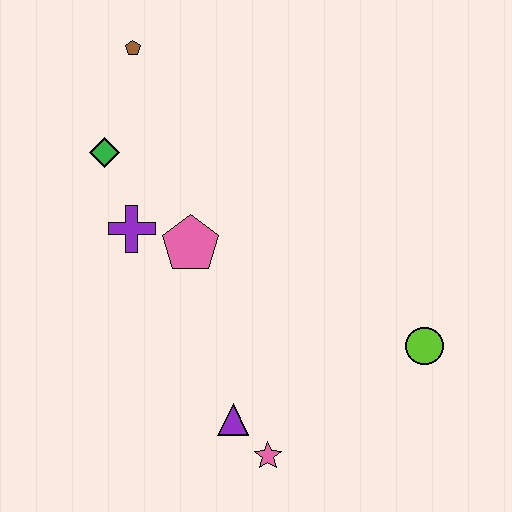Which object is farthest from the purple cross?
The lime circle is farthest from the purple cross.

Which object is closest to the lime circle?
The pink star is closest to the lime circle.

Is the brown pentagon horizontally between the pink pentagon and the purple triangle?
No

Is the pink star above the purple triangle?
No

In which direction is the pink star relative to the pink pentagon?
The pink star is below the pink pentagon.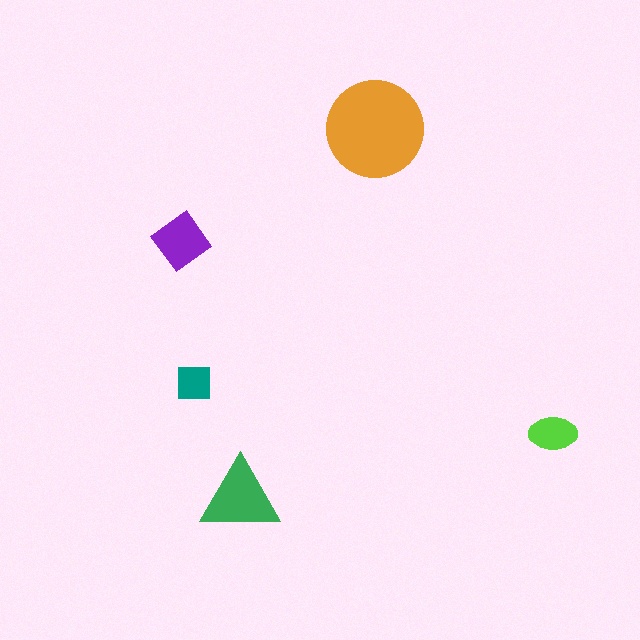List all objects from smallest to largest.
The teal square, the lime ellipse, the purple diamond, the green triangle, the orange circle.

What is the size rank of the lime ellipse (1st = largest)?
4th.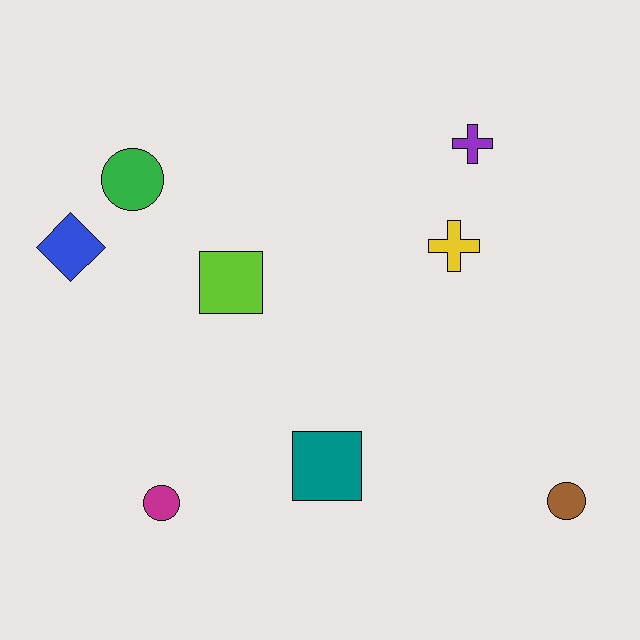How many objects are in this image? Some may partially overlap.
There are 8 objects.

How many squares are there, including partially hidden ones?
There are 2 squares.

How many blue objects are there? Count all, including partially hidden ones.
There is 1 blue object.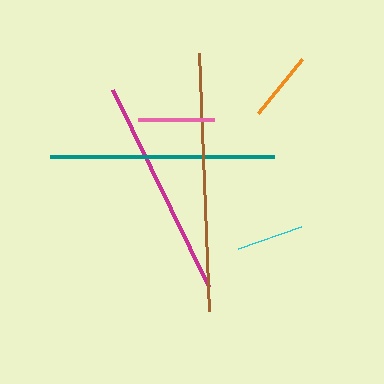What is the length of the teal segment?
The teal segment is approximately 224 pixels long.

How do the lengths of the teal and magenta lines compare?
The teal and magenta lines are approximately the same length.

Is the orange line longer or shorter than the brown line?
The brown line is longer than the orange line.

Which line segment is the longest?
The brown line is the longest at approximately 258 pixels.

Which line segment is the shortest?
The cyan line is the shortest at approximately 67 pixels.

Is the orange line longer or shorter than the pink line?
The pink line is longer than the orange line.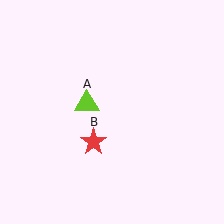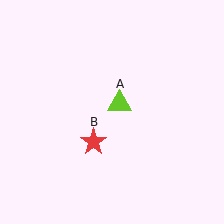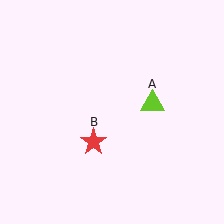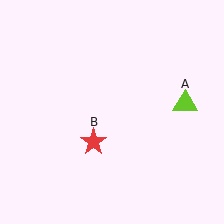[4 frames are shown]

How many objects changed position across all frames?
1 object changed position: lime triangle (object A).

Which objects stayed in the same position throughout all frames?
Red star (object B) remained stationary.